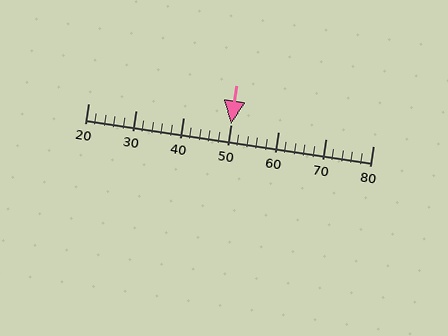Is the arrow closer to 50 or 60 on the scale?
The arrow is closer to 50.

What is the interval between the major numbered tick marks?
The major tick marks are spaced 10 units apart.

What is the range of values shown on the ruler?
The ruler shows values from 20 to 80.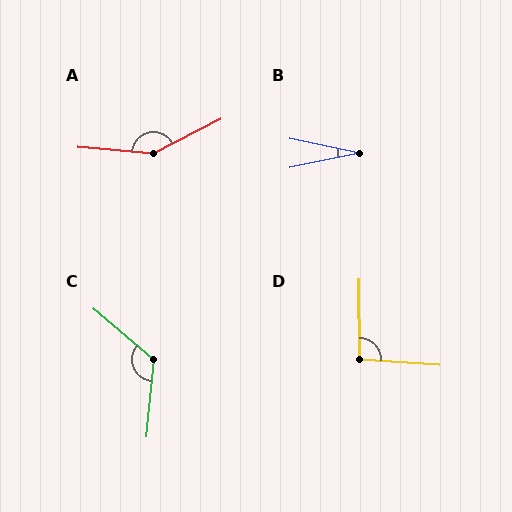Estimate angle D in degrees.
Approximately 94 degrees.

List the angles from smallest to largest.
B (23°), D (94°), C (125°), A (147°).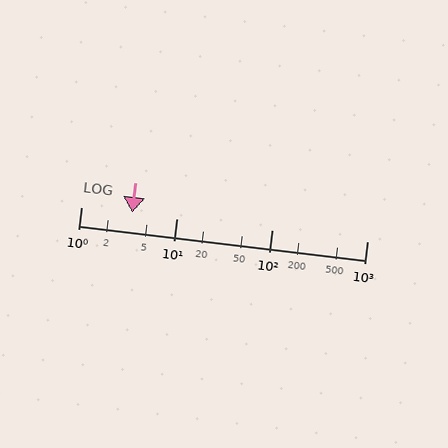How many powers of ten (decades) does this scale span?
The scale spans 3 decades, from 1 to 1000.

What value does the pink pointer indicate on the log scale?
The pointer indicates approximately 3.4.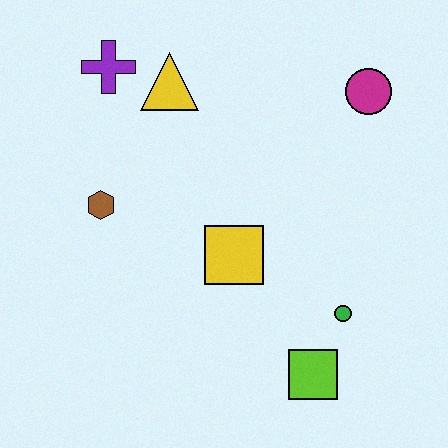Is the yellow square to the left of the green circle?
Yes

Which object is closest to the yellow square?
The green circle is closest to the yellow square.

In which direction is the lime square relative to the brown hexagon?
The lime square is to the right of the brown hexagon.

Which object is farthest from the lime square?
The purple cross is farthest from the lime square.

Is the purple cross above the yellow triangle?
Yes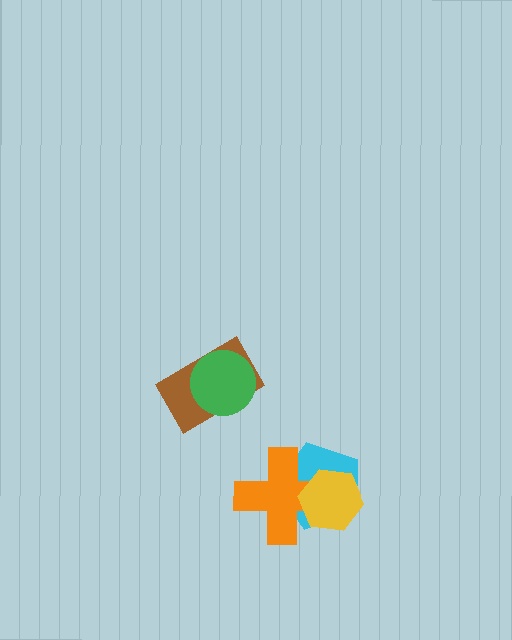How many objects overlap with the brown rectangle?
1 object overlaps with the brown rectangle.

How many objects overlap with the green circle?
1 object overlaps with the green circle.